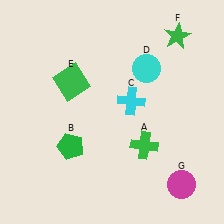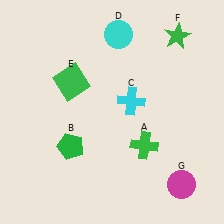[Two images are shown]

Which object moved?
The cyan circle (D) moved up.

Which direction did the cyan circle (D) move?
The cyan circle (D) moved up.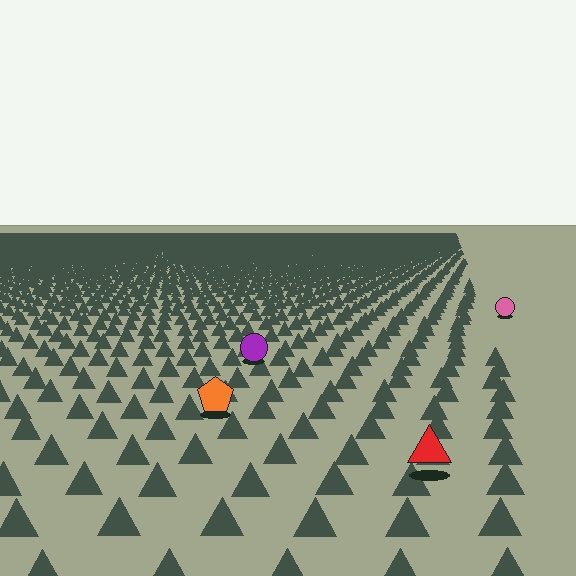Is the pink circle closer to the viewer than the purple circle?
No. The purple circle is closer — you can tell from the texture gradient: the ground texture is coarser near it.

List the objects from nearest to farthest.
From nearest to farthest: the red triangle, the orange pentagon, the purple circle, the pink circle.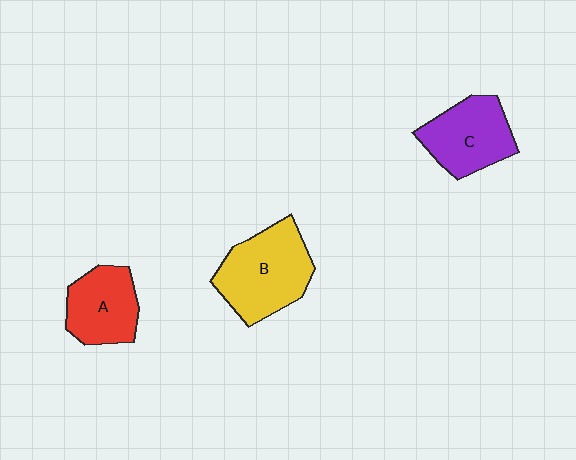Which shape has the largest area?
Shape B (yellow).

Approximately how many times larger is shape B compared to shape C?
Approximately 1.3 times.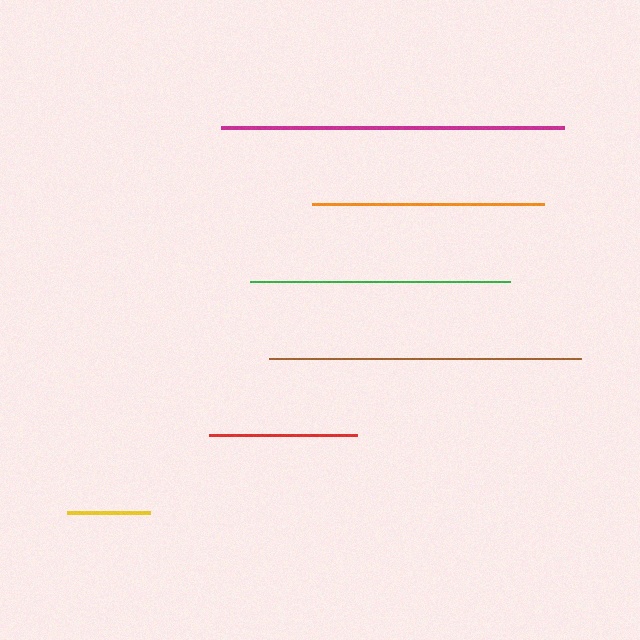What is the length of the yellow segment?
The yellow segment is approximately 83 pixels long.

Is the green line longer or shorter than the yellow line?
The green line is longer than the yellow line.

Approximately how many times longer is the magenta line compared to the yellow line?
The magenta line is approximately 4.1 times the length of the yellow line.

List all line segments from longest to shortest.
From longest to shortest: magenta, brown, green, orange, red, yellow.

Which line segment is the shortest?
The yellow line is the shortest at approximately 83 pixels.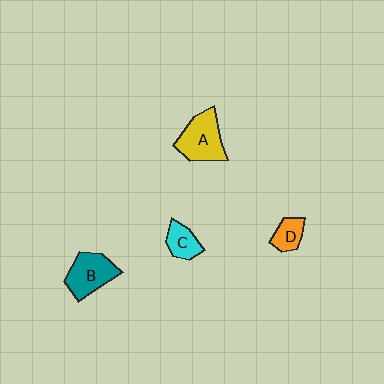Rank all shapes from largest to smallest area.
From largest to smallest: A (yellow), B (teal), C (cyan), D (orange).